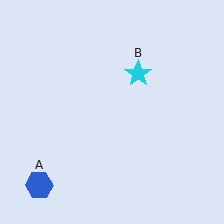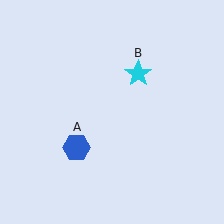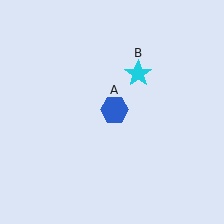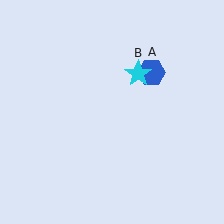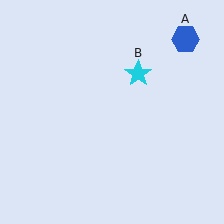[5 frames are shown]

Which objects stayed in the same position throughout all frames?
Cyan star (object B) remained stationary.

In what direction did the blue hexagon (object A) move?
The blue hexagon (object A) moved up and to the right.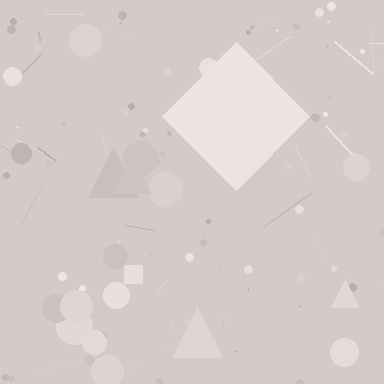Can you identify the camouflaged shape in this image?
The camouflaged shape is a diamond.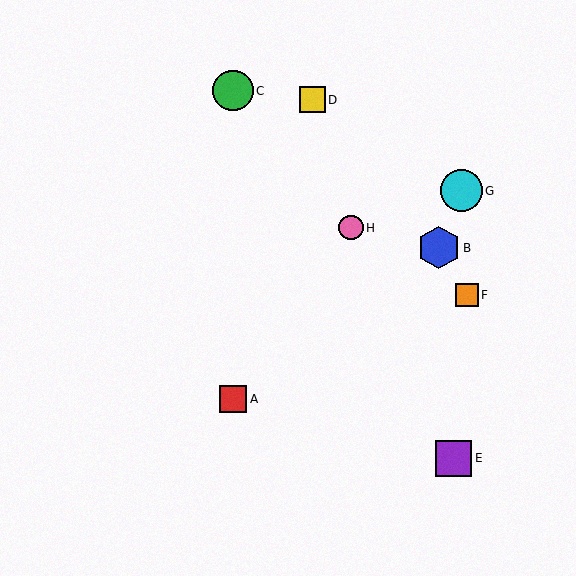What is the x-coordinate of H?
Object H is at x≈351.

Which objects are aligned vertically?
Objects A, C are aligned vertically.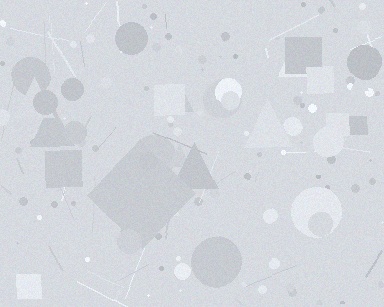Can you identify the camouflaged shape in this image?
The camouflaged shape is a diamond.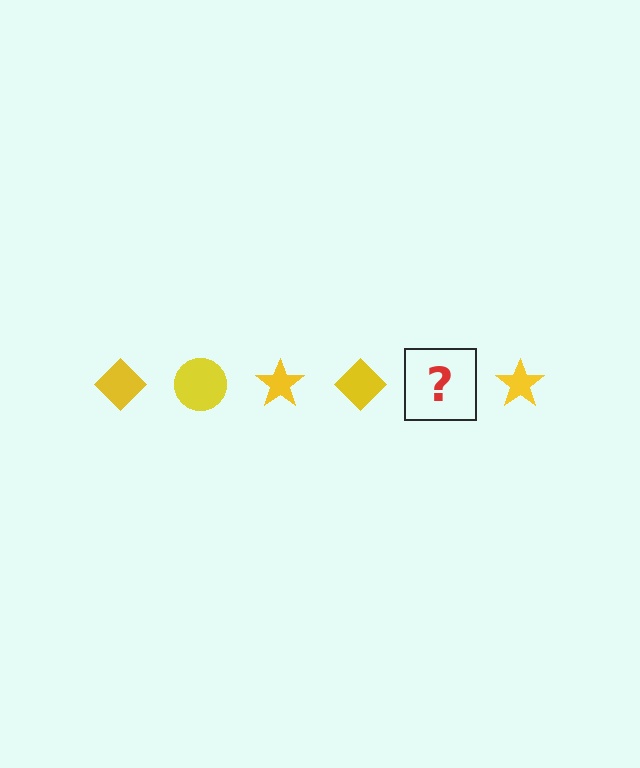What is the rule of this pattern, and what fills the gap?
The rule is that the pattern cycles through diamond, circle, star shapes in yellow. The gap should be filled with a yellow circle.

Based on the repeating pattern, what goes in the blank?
The blank should be a yellow circle.